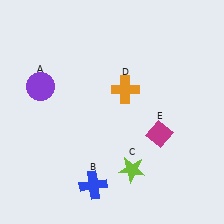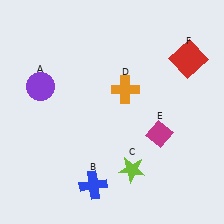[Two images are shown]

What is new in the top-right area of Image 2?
A red square (F) was added in the top-right area of Image 2.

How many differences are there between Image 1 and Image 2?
There is 1 difference between the two images.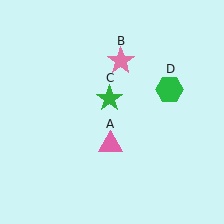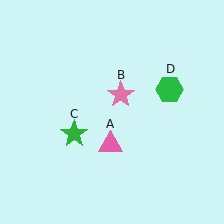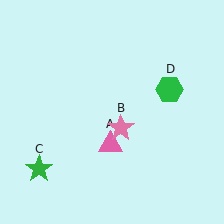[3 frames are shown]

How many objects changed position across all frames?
2 objects changed position: pink star (object B), green star (object C).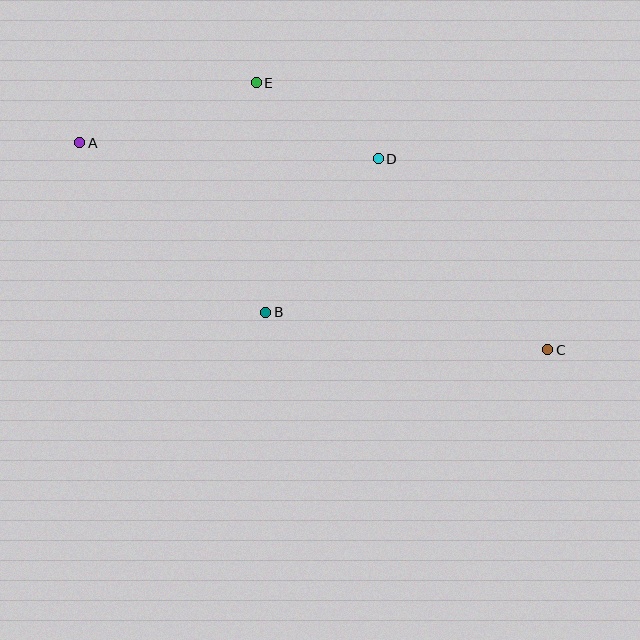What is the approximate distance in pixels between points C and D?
The distance between C and D is approximately 256 pixels.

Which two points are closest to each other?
Points D and E are closest to each other.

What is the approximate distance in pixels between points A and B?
The distance between A and B is approximately 252 pixels.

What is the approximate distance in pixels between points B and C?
The distance between B and C is approximately 285 pixels.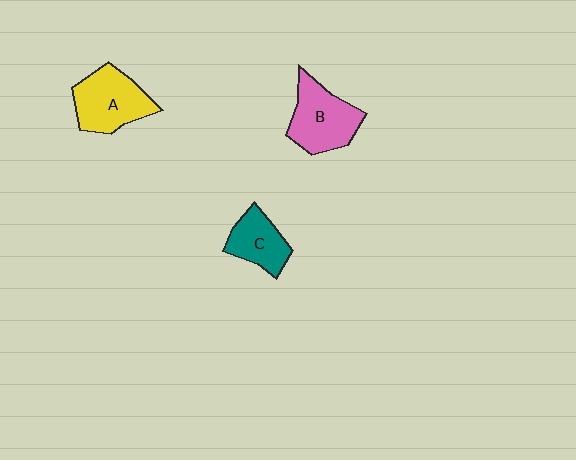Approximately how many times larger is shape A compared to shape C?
Approximately 1.4 times.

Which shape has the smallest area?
Shape C (teal).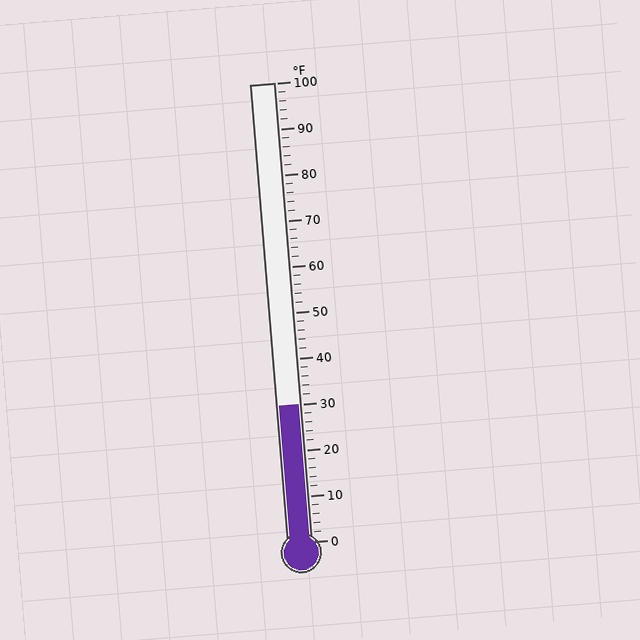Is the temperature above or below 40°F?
The temperature is below 40°F.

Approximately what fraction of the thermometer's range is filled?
The thermometer is filled to approximately 30% of its range.